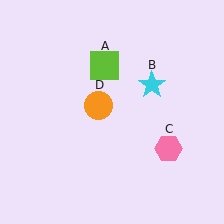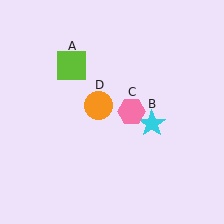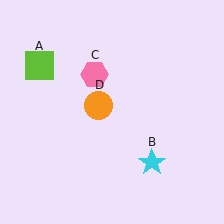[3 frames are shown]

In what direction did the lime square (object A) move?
The lime square (object A) moved left.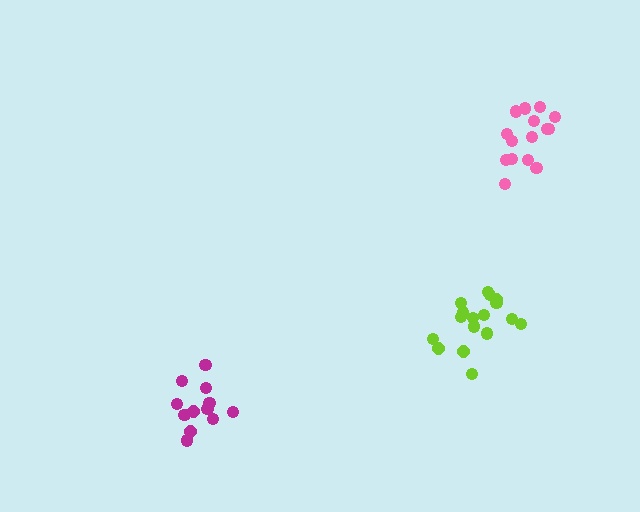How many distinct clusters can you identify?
There are 3 distinct clusters.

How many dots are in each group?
Group 1: 12 dots, Group 2: 17 dots, Group 3: 15 dots (44 total).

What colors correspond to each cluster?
The clusters are colored: magenta, lime, pink.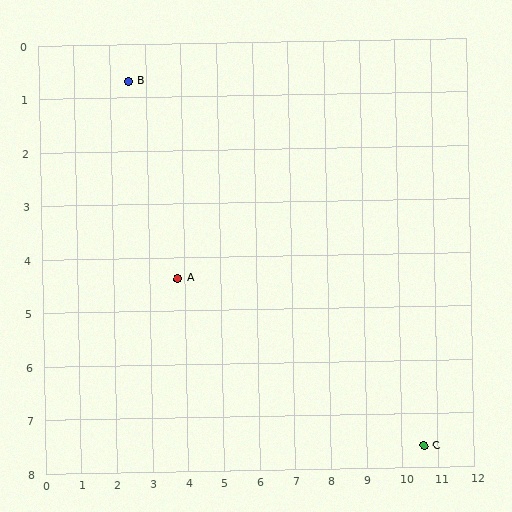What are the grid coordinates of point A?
Point A is at approximately (3.8, 4.4).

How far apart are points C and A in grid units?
Points C and A are about 7.5 grid units apart.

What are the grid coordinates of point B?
Point B is at approximately (2.5, 0.7).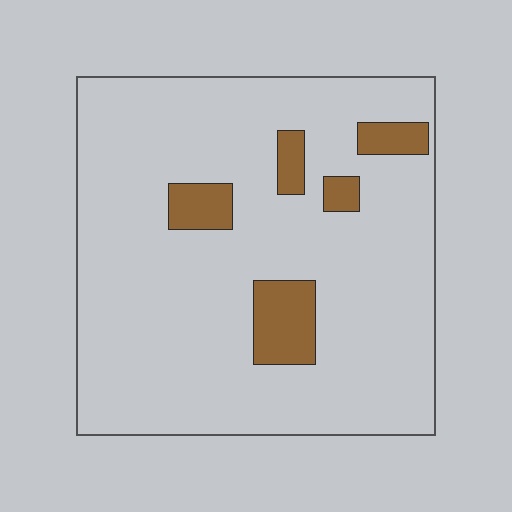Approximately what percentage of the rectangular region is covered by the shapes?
Approximately 10%.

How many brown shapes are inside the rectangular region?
5.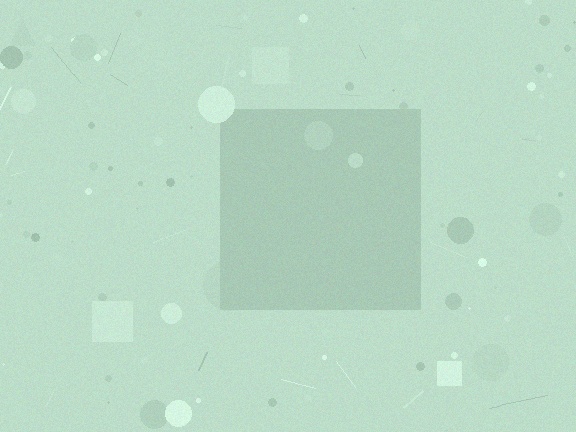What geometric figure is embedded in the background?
A square is embedded in the background.